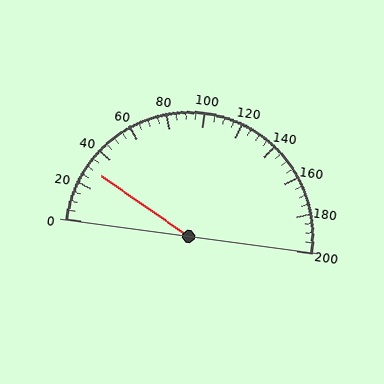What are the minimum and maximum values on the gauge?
The gauge ranges from 0 to 200.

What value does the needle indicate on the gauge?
The needle indicates approximately 30.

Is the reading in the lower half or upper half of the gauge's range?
The reading is in the lower half of the range (0 to 200).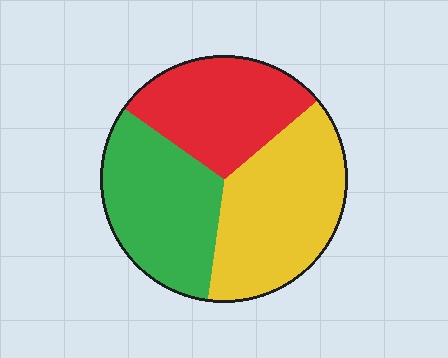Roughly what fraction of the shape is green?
Green takes up about one third (1/3) of the shape.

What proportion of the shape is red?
Red covers roughly 30% of the shape.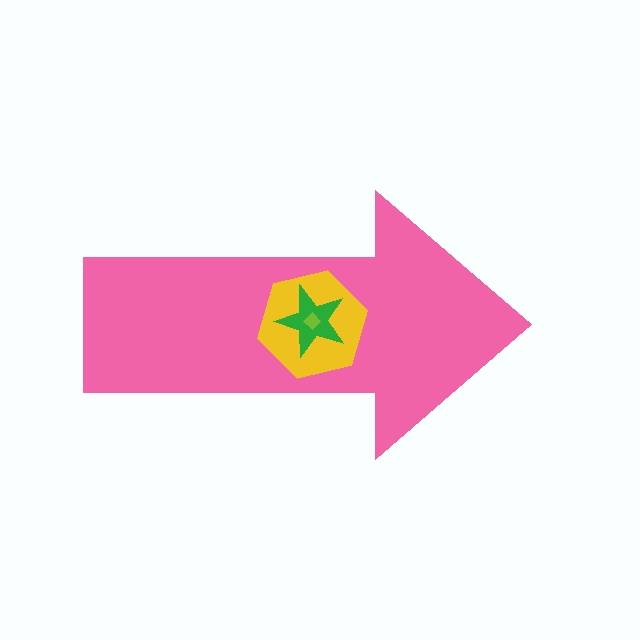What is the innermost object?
The lime diamond.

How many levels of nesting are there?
4.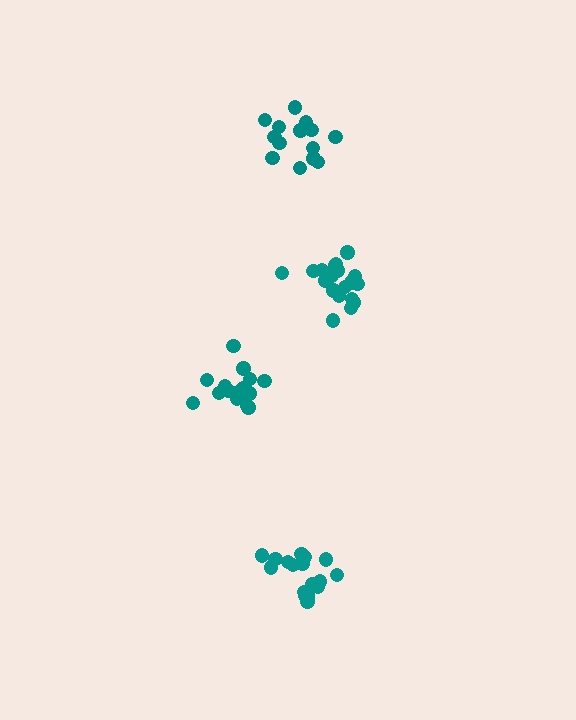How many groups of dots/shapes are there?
There are 4 groups.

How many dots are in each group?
Group 1: 17 dots, Group 2: 19 dots, Group 3: 14 dots, Group 4: 18 dots (68 total).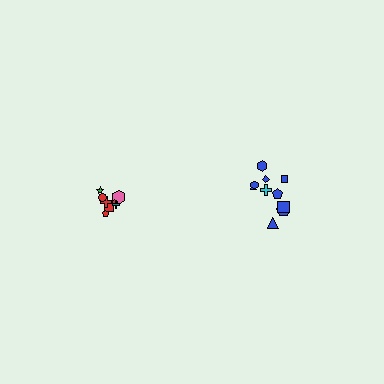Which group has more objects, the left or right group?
The right group.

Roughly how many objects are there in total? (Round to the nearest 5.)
Roughly 20 objects in total.